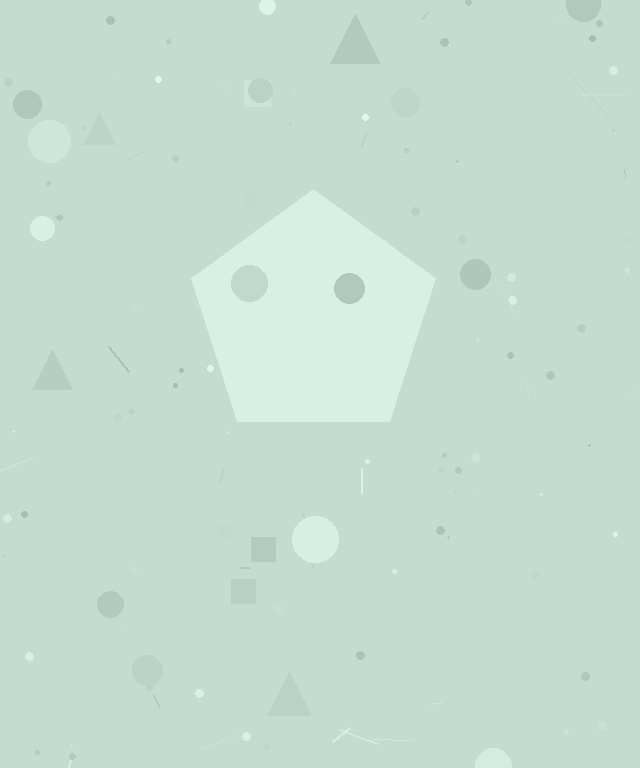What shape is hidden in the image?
A pentagon is hidden in the image.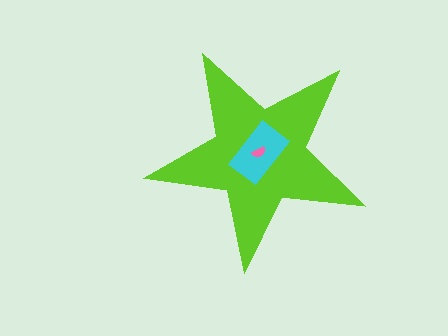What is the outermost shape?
The lime star.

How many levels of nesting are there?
3.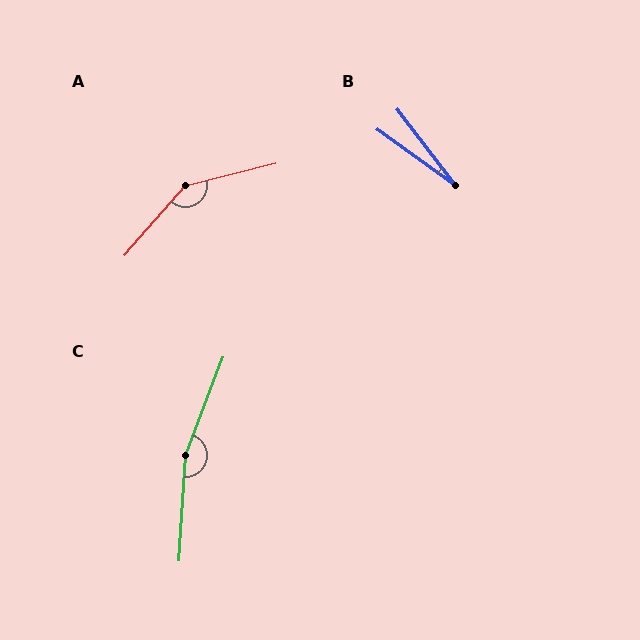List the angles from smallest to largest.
B (17°), A (145°), C (163°).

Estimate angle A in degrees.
Approximately 145 degrees.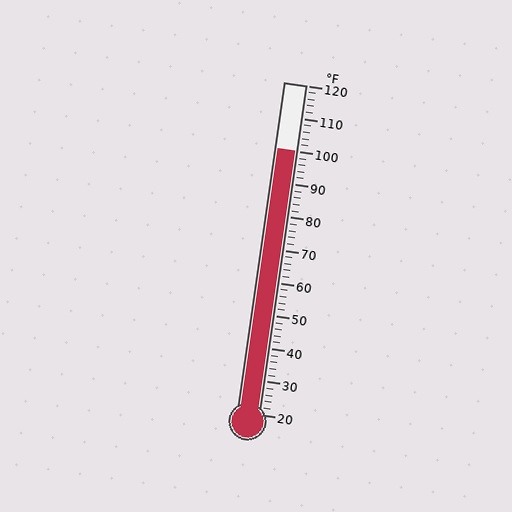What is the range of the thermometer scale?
The thermometer scale ranges from 20°F to 120°F.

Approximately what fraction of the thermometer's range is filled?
The thermometer is filled to approximately 80% of its range.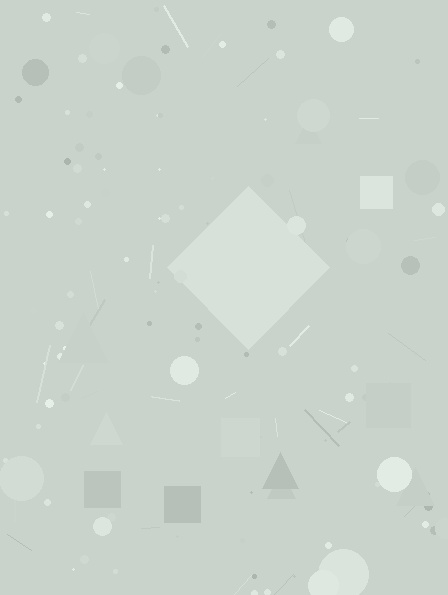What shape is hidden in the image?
A diamond is hidden in the image.